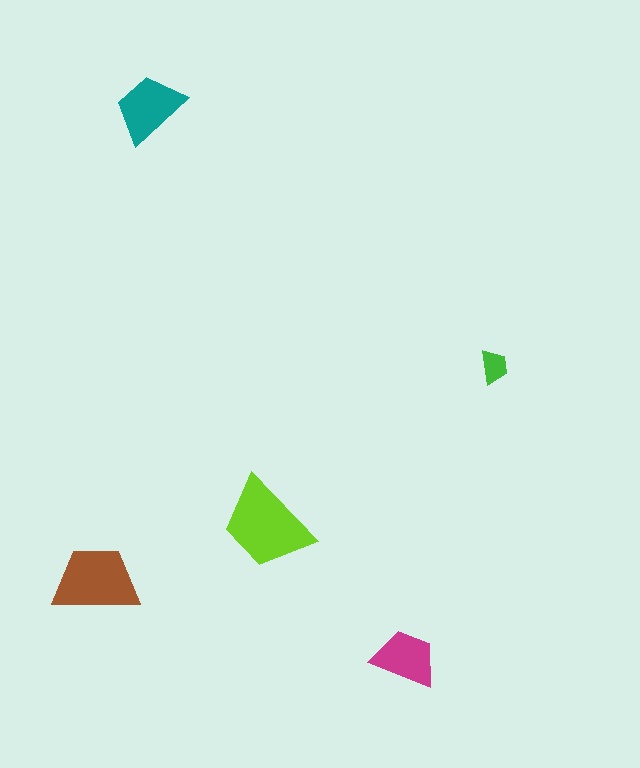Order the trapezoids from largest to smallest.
the lime one, the brown one, the teal one, the magenta one, the green one.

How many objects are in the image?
There are 5 objects in the image.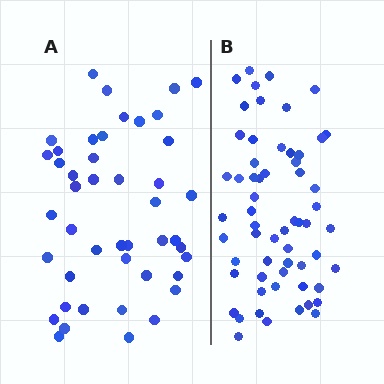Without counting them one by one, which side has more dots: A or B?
Region B (the right region) has more dots.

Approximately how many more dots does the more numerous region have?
Region B has approximately 15 more dots than region A.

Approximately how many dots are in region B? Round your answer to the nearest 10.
About 60 dots.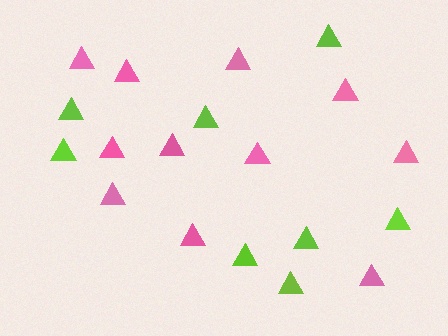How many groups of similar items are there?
There are 2 groups: one group of pink triangles (11) and one group of lime triangles (8).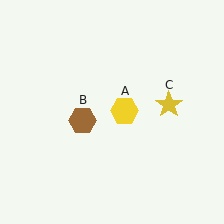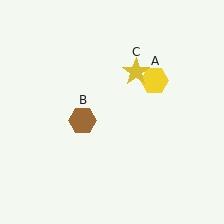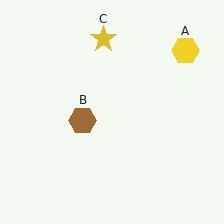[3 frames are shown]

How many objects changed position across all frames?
2 objects changed position: yellow hexagon (object A), yellow star (object C).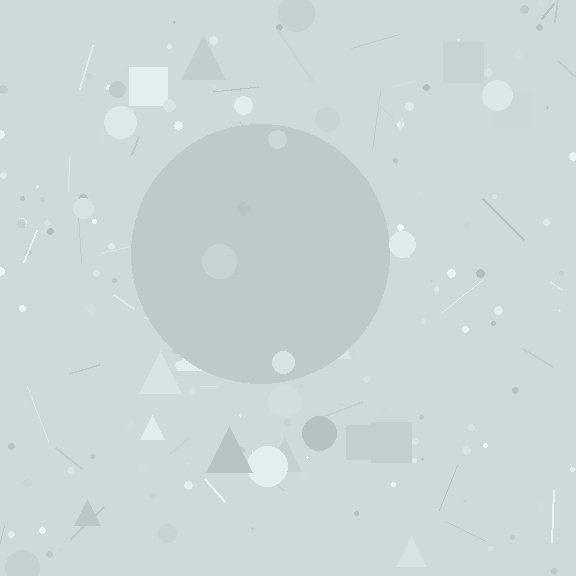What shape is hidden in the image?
A circle is hidden in the image.